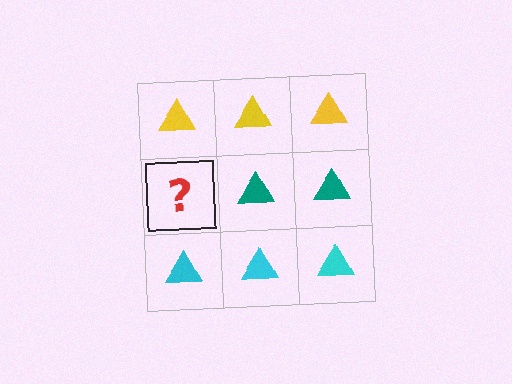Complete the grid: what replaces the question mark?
The question mark should be replaced with a teal triangle.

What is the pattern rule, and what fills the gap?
The rule is that each row has a consistent color. The gap should be filled with a teal triangle.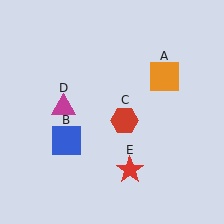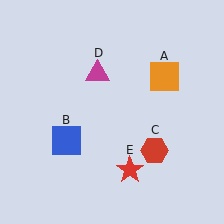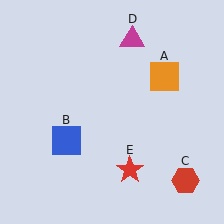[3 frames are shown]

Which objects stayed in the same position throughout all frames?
Orange square (object A) and blue square (object B) and red star (object E) remained stationary.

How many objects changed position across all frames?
2 objects changed position: red hexagon (object C), magenta triangle (object D).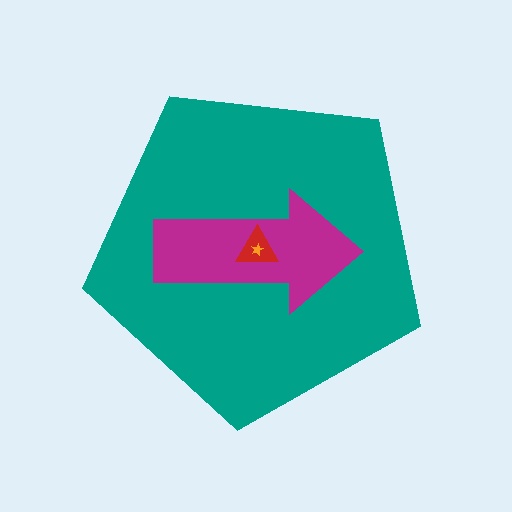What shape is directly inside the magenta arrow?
The red triangle.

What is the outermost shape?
The teal pentagon.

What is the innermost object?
The orange star.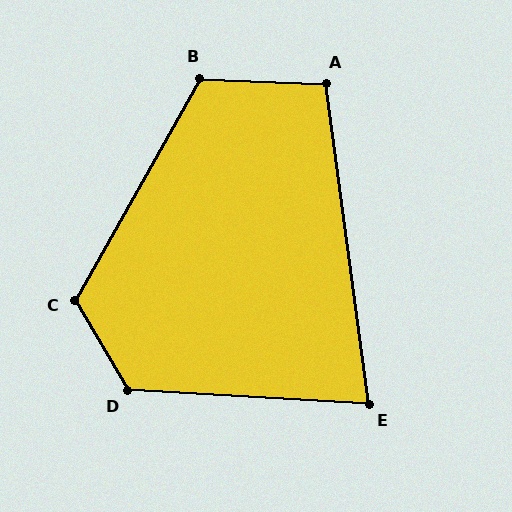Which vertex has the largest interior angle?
D, at approximately 123 degrees.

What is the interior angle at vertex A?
Approximately 100 degrees (obtuse).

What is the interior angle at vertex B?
Approximately 117 degrees (obtuse).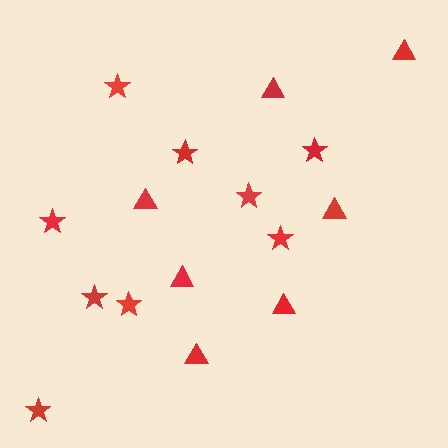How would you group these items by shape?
There are 2 groups: one group of triangles (7) and one group of stars (9).